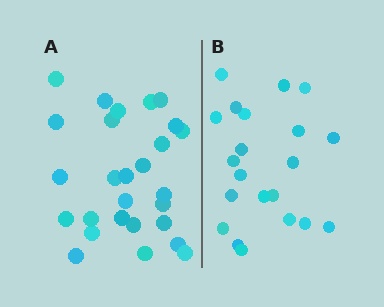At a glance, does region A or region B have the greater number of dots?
Region A (the left region) has more dots.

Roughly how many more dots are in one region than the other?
Region A has about 6 more dots than region B.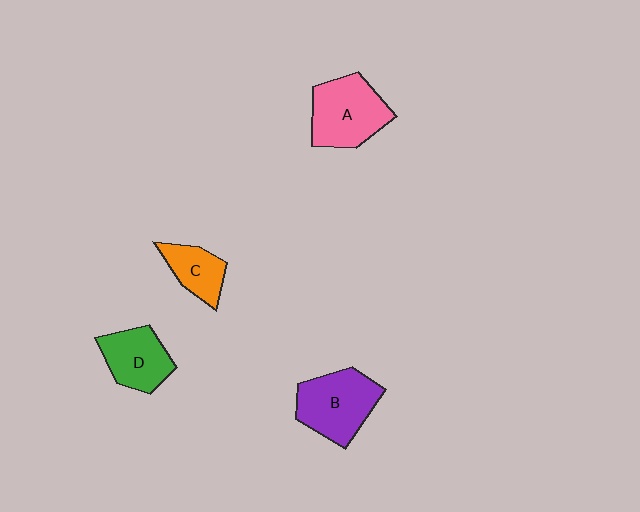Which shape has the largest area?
Shape B (purple).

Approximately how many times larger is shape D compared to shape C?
Approximately 1.4 times.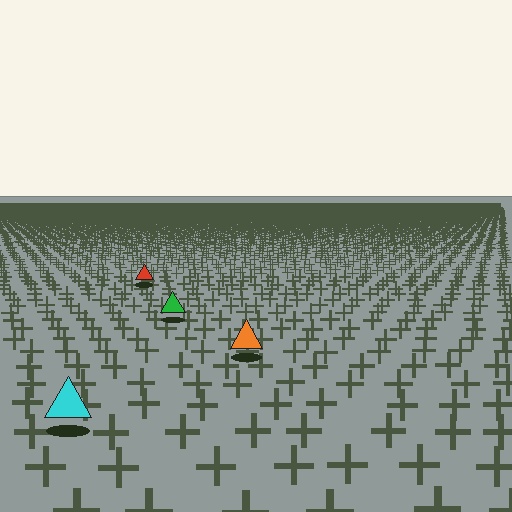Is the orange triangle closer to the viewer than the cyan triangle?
No. The cyan triangle is closer — you can tell from the texture gradient: the ground texture is coarser near it.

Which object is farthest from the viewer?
The red triangle is farthest from the viewer. It appears smaller and the ground texture around it is denser.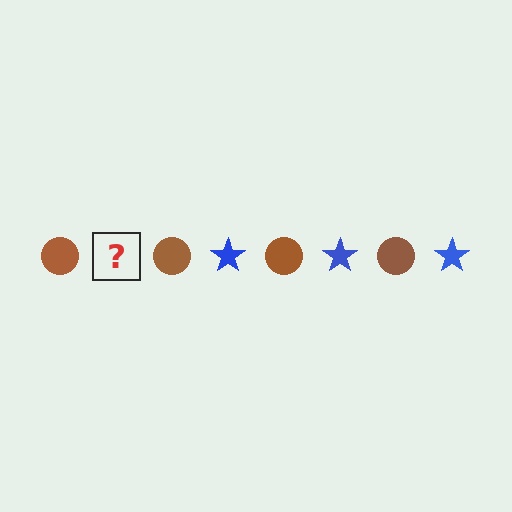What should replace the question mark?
The question mark should be replaced with a blue star.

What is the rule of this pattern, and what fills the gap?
The rule is that the pattern alternates between brown circle and blue star. The gap should be filled with a blue star.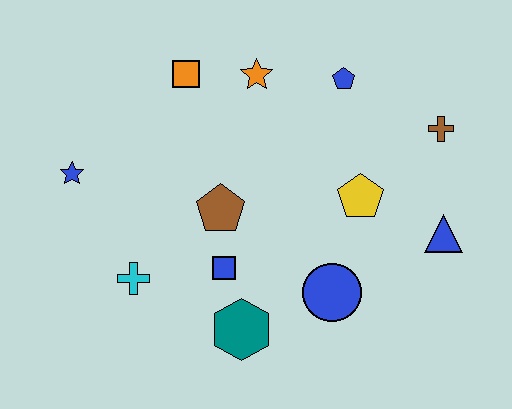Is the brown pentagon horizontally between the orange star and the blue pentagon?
No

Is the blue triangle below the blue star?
Yes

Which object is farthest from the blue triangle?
The blue star is farthest from the blue triangle.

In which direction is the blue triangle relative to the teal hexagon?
The blue triangle is to the right of the teal hexagon.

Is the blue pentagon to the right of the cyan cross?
Yes